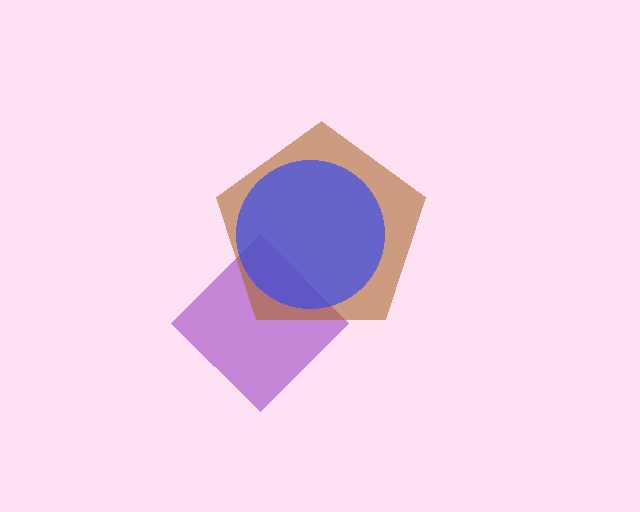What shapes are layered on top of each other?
The layered shapes are: a purple diamond, a brown pentagon, a blue circle.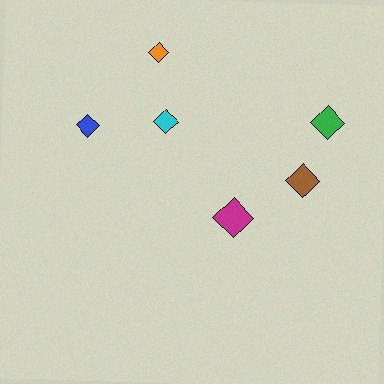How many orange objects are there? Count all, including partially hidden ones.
There is 1 orange object.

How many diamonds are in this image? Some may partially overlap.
There are 6 diamonds.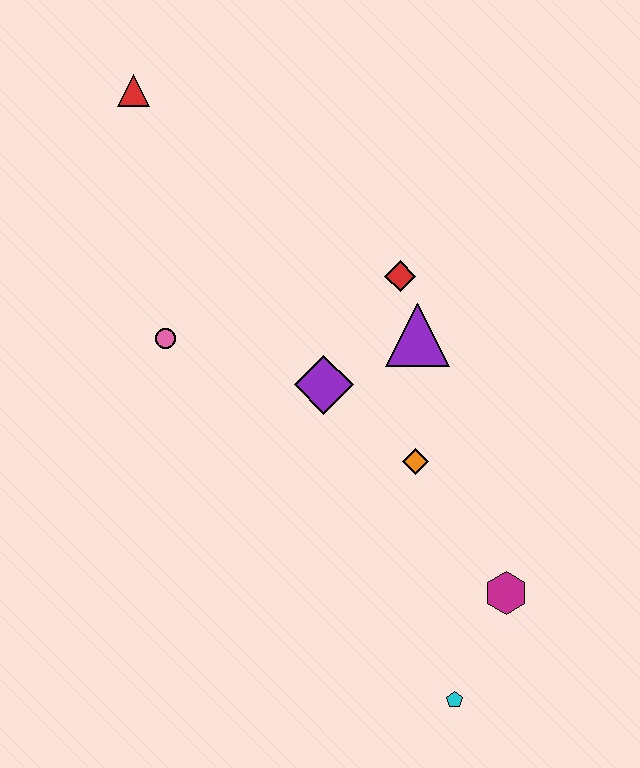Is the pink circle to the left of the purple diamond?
Yes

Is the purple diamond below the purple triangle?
Yes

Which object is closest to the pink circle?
The purple diamond is closest to the pink circle.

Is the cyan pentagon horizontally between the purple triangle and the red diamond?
No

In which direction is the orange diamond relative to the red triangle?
The orange diamond is below the red triangle.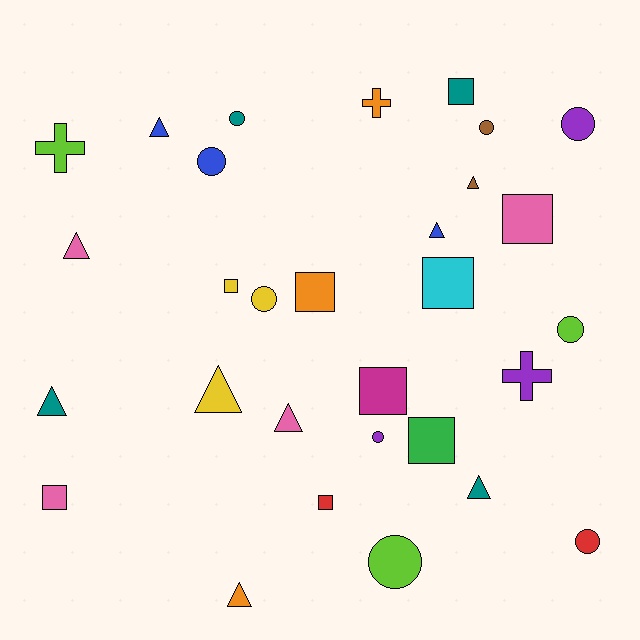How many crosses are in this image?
There are 3 crosses.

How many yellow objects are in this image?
There are 3 yellow objects.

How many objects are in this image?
There are 30 objects.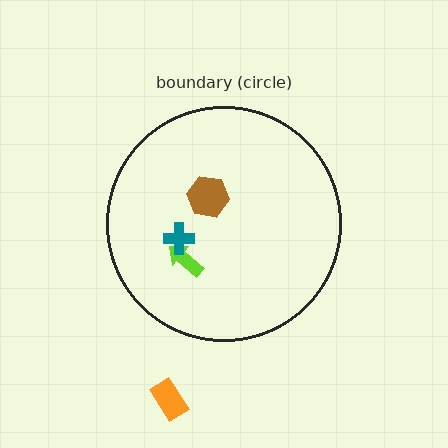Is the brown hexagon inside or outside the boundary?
Inside.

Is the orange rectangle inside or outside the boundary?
Outside.